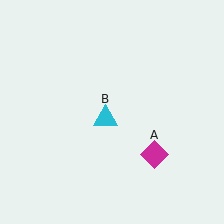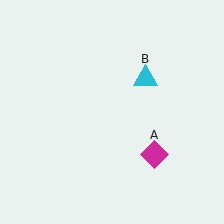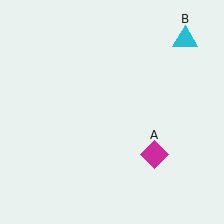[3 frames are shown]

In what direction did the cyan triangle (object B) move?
The cyan triangle (object B) moved up and to the right.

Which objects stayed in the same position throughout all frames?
Magenta diamond (object A) remained stationary.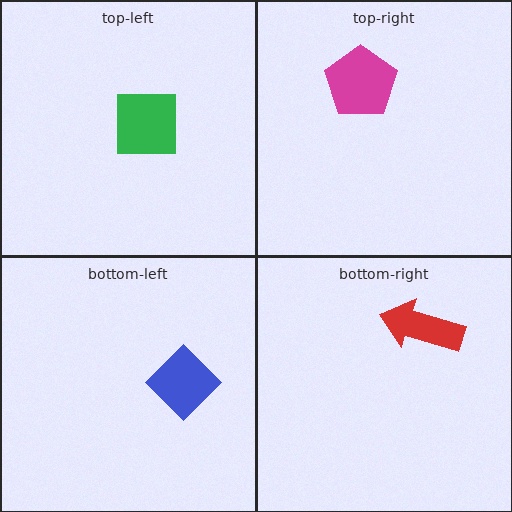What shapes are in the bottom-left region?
The blue diamond.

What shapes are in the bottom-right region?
The red arrow.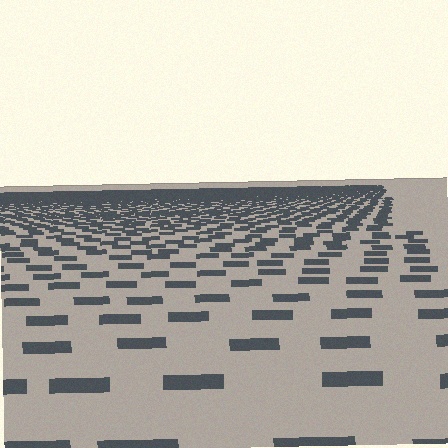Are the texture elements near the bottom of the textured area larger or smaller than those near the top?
Larger. Near the bottom, elements are closer to the viewer and appear at a bigger on-screen size.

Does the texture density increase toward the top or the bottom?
Density increases toward the top.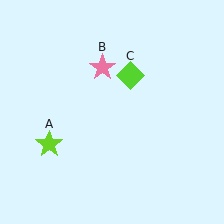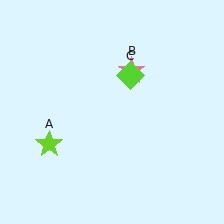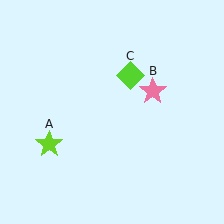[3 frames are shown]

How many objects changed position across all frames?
1 object changed position: pink star (object B).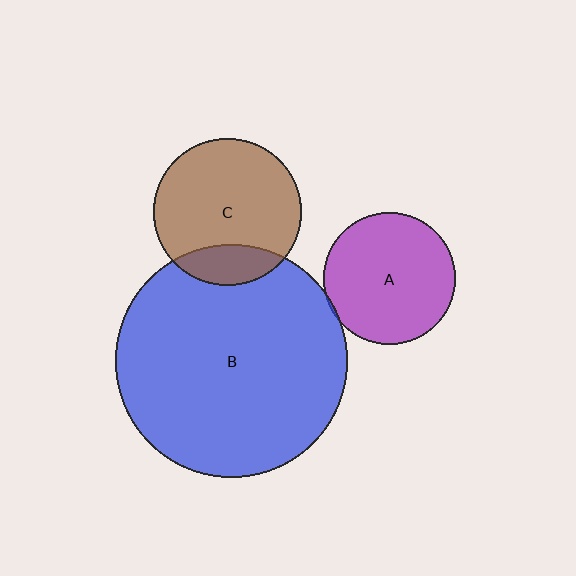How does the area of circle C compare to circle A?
Approximately 1.3 times.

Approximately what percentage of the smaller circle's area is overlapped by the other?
Approximately 20%.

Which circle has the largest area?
Circle B (blue).